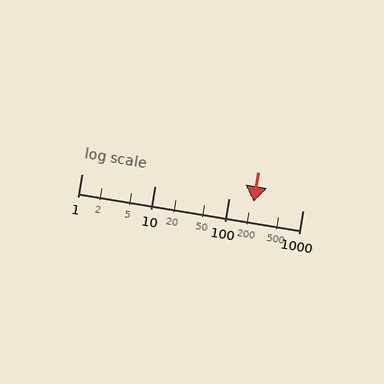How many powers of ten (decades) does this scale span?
The scale spans 3 decades, from 1 to 1000.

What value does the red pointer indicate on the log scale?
The pointer indicates approximately 220.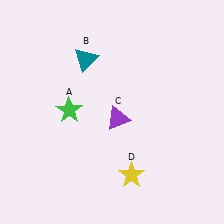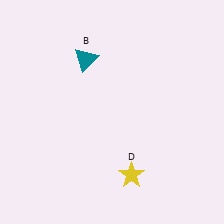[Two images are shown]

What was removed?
The green star (A), the purple triangle (C) were removed in Image 2.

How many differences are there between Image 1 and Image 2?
There are 2 differences between the two images.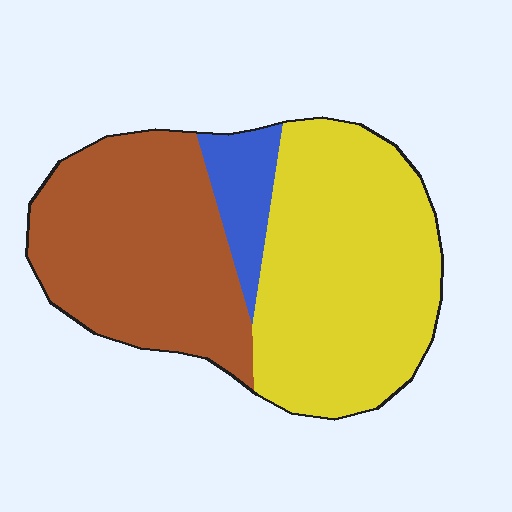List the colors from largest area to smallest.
From largest to smallest: yellow, brown, blue.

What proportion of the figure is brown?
Brown takes up about two fifths (2/5) of the figure.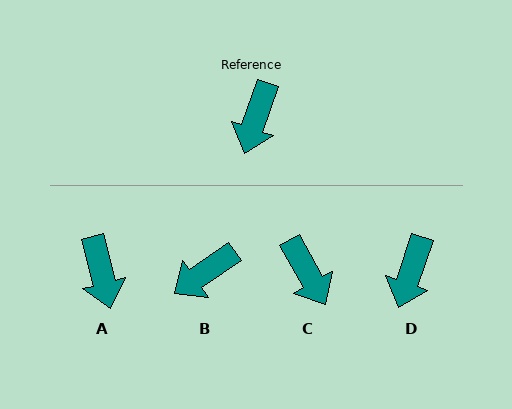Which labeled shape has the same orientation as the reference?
D.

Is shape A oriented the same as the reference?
No, it is off by about 33 degrees.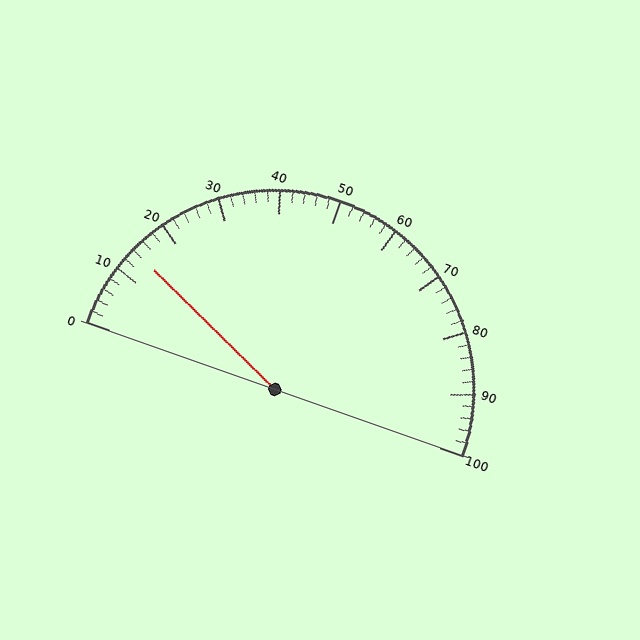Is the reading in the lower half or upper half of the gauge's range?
The reading is in the lower half of the range (0 to 100).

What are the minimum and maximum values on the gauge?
The gauge ranges from 0 to 100.